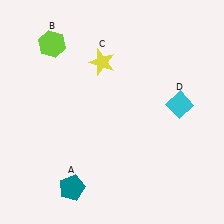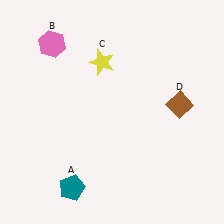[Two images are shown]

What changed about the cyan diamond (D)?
In Image 1, D is cyan. In Image 2, it changed to brown.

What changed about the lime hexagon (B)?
In Image 1, B is lime. In Image 2, it changed to pink.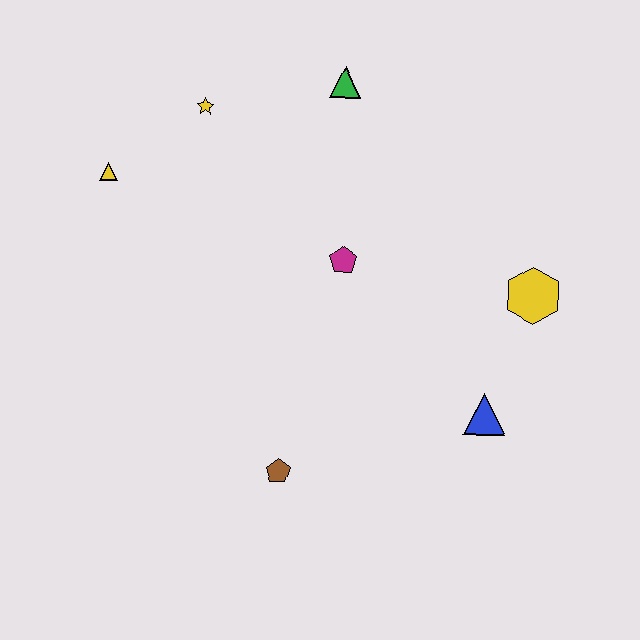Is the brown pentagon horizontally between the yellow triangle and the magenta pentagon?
Yes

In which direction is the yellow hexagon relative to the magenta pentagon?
The yellow hexagon is to the right of the magenta pentagon.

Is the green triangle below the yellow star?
No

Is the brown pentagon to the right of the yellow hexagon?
No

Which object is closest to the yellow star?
The yellow triangle is closest to the yellow star.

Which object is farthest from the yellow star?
The blue triangle is farthest from the yellow star.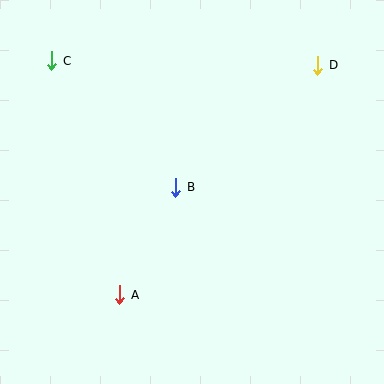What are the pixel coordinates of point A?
Point A is at (120, 295).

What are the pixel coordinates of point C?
Point C is at (52, 61).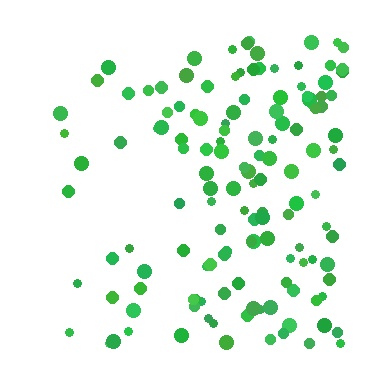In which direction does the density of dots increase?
From left to right, with the right side densest.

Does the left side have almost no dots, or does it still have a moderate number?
Still a moderate number, just noticeably fewer than the right.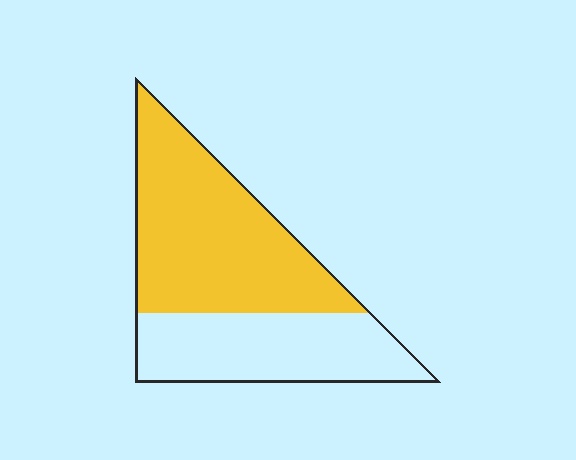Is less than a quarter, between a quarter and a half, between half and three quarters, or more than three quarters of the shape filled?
Between half and three quarters.